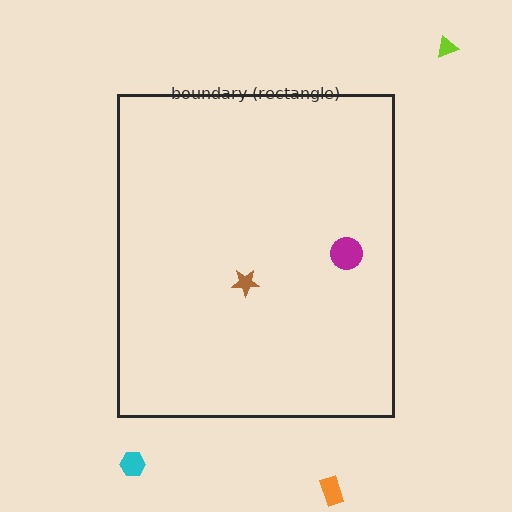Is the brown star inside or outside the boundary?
Inside.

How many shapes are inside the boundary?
2 inside, 3 outside.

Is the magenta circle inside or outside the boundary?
Inside.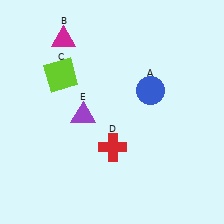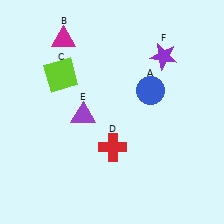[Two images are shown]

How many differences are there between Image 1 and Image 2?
There is 1 difference between the two images.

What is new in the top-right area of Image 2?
A purple star (F) was added in the top-right area of Image 2.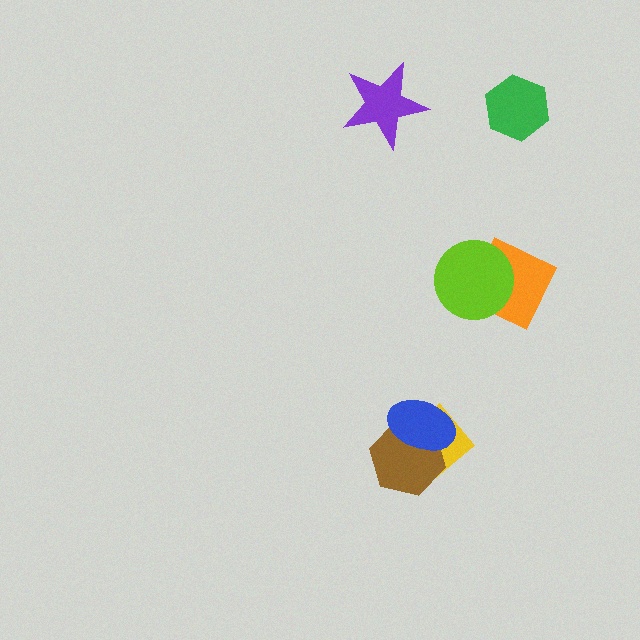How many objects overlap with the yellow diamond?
2 objects overlap with the yellow diamond.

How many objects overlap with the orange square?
1 object overlaps with the orange square.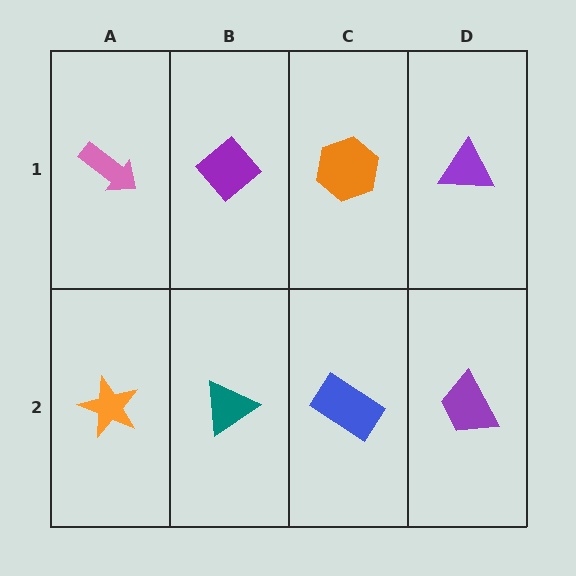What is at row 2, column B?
A teal triangle.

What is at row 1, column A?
A pink arrow.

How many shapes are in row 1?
4 shapes.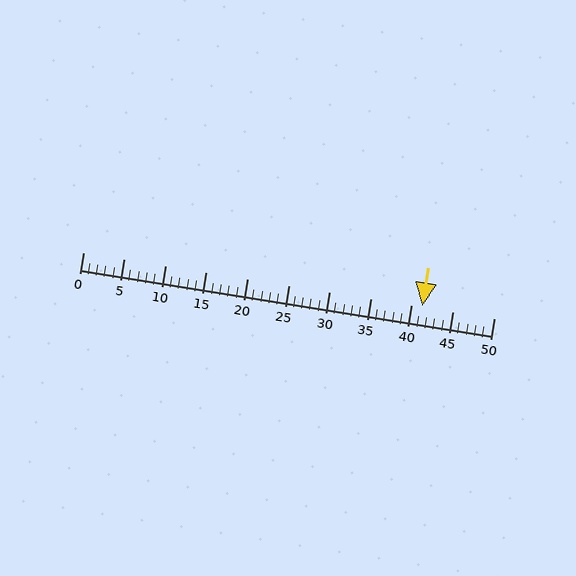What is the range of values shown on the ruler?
The ruler shows values from 0 to 50.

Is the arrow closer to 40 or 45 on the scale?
The arrow is closer to 40.